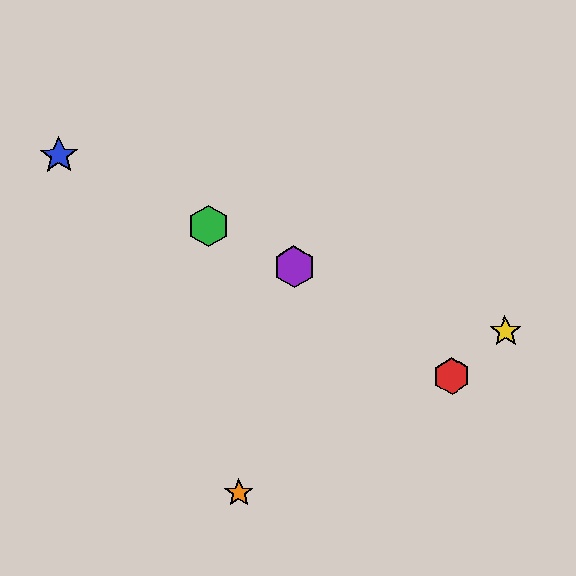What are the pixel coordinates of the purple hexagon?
The purple hexagon is at (294, 266).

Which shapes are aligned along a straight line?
The blue star, the green hexagon, the purple hexagon are aligned along a straight line.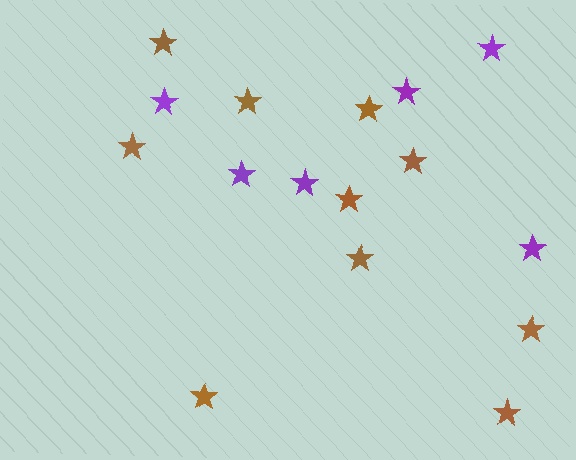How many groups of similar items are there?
There are 2 groups: one group of purple stars (6) and one group of brown stars (10).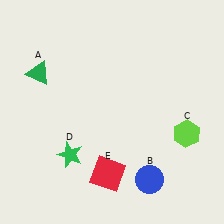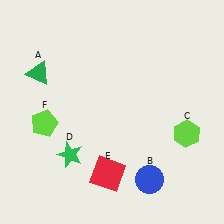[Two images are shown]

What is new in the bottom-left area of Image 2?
A lime pentagon (F) was added in the bottom-left area of Image 2.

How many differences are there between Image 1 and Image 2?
There is 1 difference between the two images.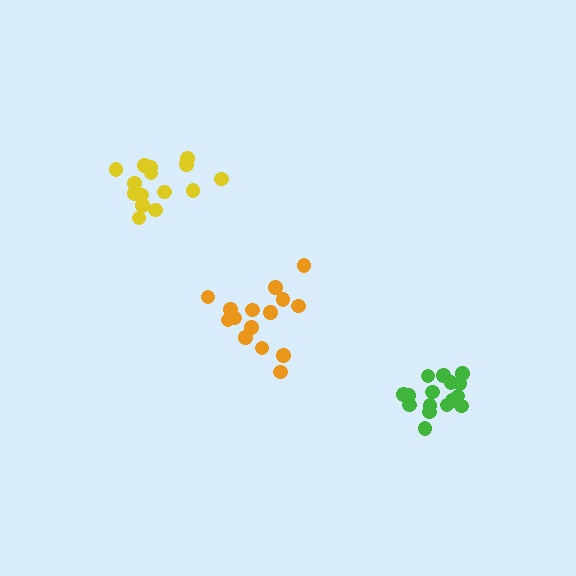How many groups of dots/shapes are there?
There are 3 groups.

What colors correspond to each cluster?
The clusters are colored: orange, green, yellow.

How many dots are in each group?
Group 1: 15 dots, Group 2: 16 dots, Group 3: 15 dots (46 total).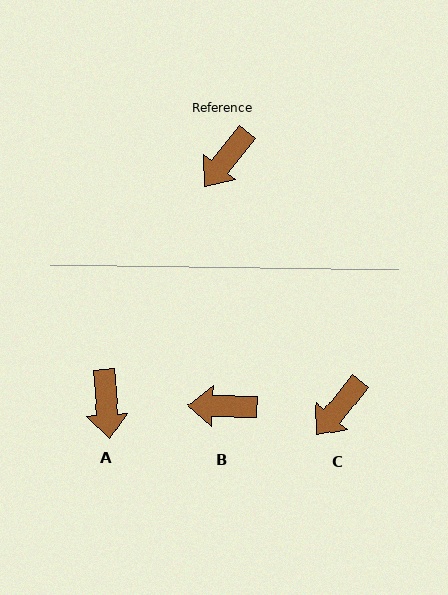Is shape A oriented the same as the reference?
No, it is off by about 44 degrees.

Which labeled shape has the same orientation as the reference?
C.